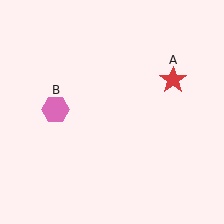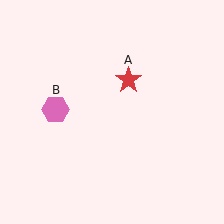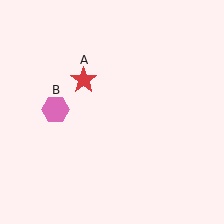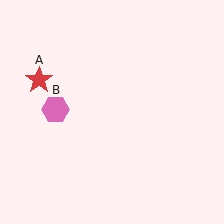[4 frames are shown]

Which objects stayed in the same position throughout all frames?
Pink hexagon (object B) remained stationary.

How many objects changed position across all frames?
1 object changed position: red star (object A).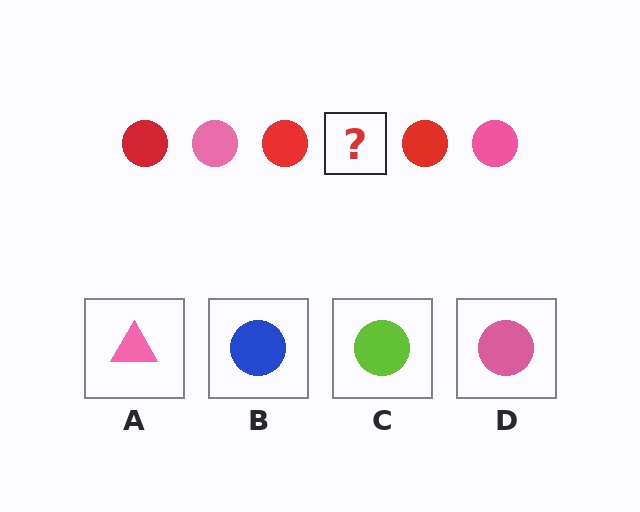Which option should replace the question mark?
Option D.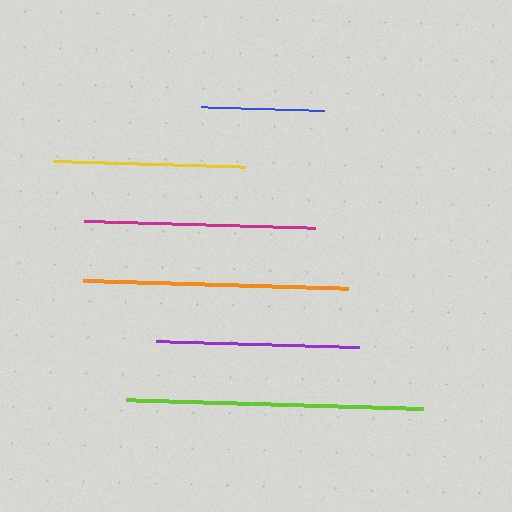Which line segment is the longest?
The lime line is the longest at approximately 297 pixels.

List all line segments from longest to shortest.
From longest to shortest: lime, orange, magenta, purple, yellow, blue.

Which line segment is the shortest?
The blue line is the shortest at approximately 124 pixels.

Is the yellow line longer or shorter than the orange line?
The orange line is longer than the yellow line.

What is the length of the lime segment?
The lime segment is approximately 297 pixels long.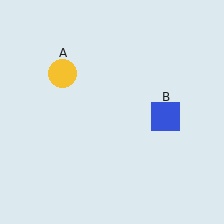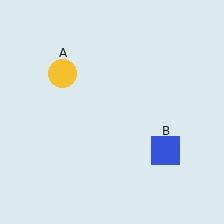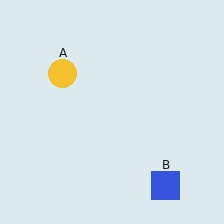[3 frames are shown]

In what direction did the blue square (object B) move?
The blue square (object B) moved down.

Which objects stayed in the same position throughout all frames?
Yellow circle (object A) remained stationary.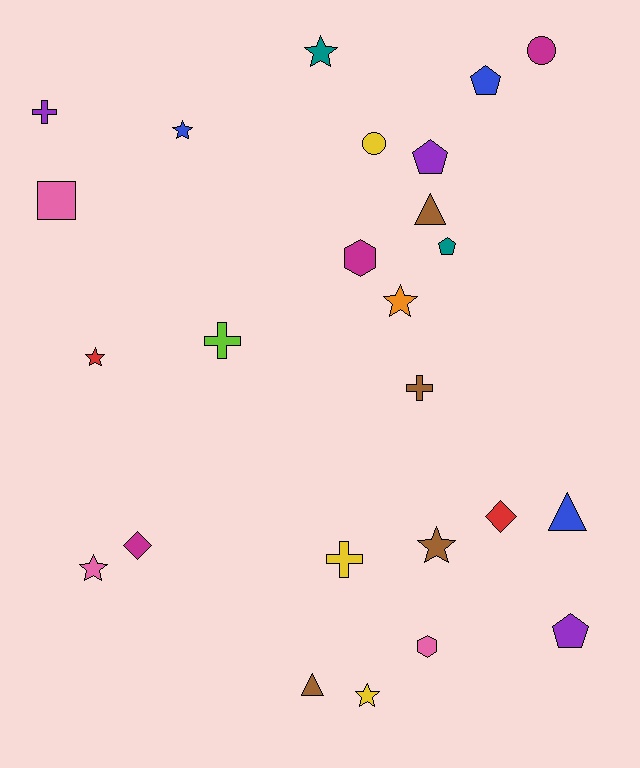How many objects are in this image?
There are 25 objects.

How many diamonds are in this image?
There are 2 diamonds.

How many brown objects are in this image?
There are 4 brown objects.